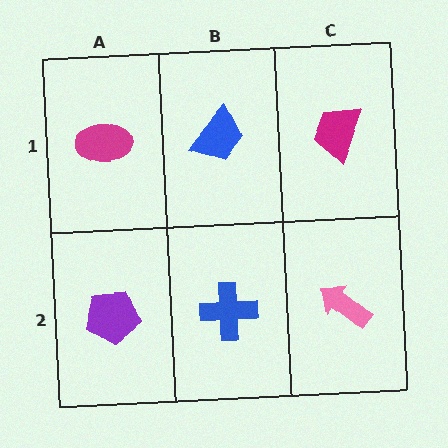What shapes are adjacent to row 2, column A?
A magenta ellipse (row 1, column A), a blue cross (row 2, column B).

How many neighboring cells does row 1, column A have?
2.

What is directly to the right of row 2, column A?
A blue cross.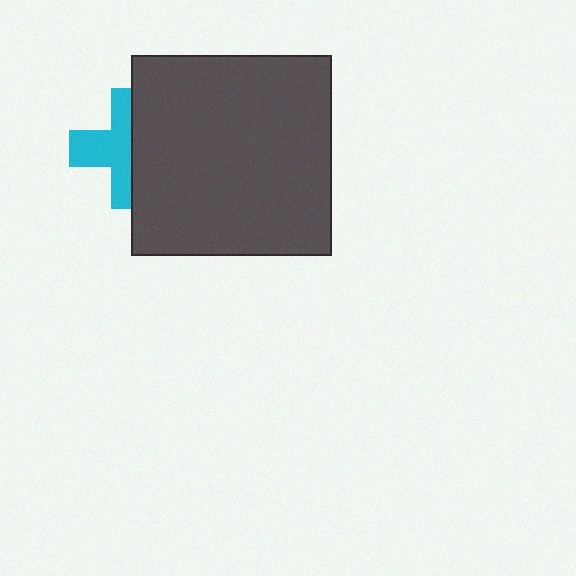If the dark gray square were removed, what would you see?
You would see the complete cyan cross.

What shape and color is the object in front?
The object in front is a dark gray square.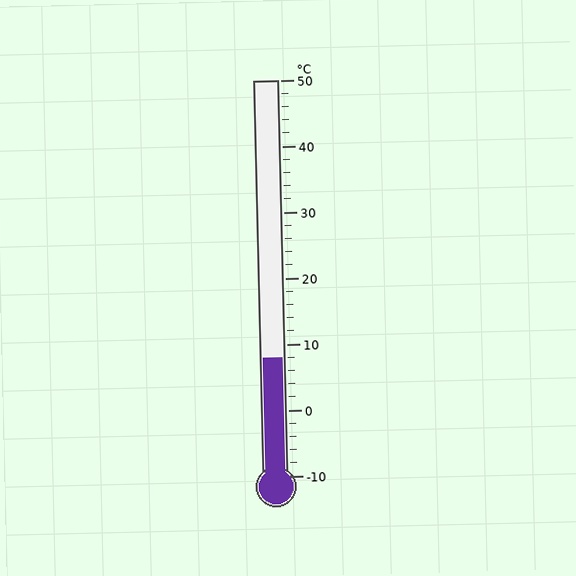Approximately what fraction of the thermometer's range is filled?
The thermometer is filled to approximately 30% of its range.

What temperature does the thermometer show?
The thermometer shows approximately 8°C.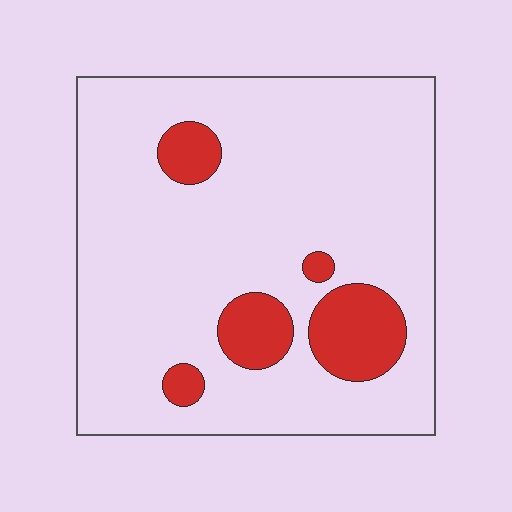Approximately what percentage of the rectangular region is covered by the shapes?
Approximately 15%.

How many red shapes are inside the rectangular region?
5.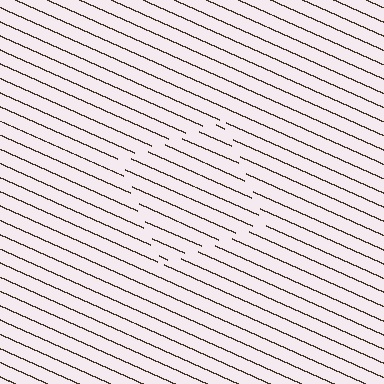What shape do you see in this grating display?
An illusory square. The interior of the shape contains the same grating, shifted by half a period — the contour is defined by the phase discontinuity where line-ends from the inner and outer gratings abut.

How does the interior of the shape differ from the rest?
The interior of the shape contains the same grating, shifted by half a period — the contour is defined by the phase discontinuity where line-ends from the inner and outer gratings abut.